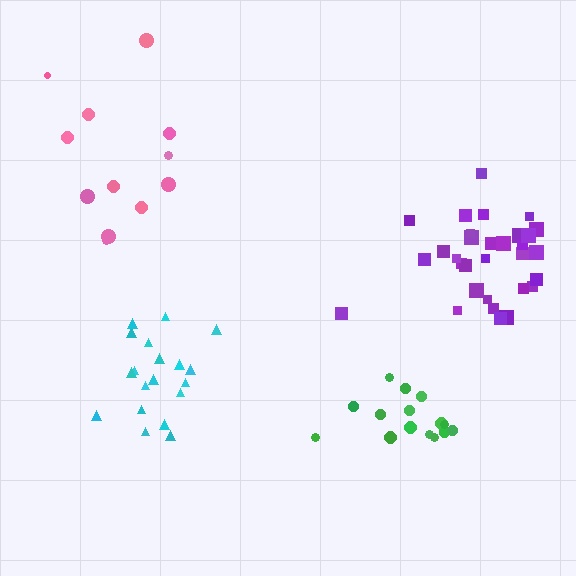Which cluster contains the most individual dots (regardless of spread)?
Purple (32).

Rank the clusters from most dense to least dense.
purple, cyan, green, pink.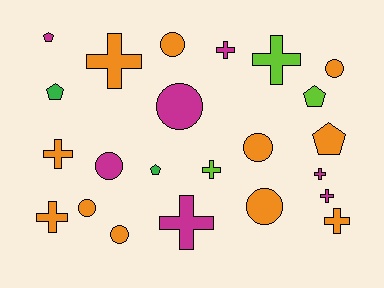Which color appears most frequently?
Orange, with 11 objects.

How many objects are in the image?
There are 23 objects.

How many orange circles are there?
There are 6 orange circles.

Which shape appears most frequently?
Cross, with 10 objects.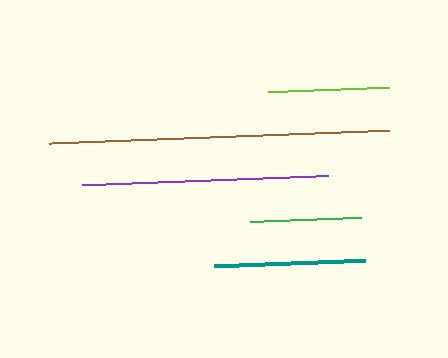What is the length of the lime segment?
The lime segment is approximately 121 pixels long.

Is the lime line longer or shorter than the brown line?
The brown line is longer than the lime line.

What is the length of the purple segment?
The purple segment is approximately 246 pixels long.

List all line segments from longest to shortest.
From longest to shortest: brown, purple, teal, lime, green.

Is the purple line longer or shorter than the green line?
The purple line is longer than the green line.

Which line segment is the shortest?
The green line is the shortest at approximately 110 pixels.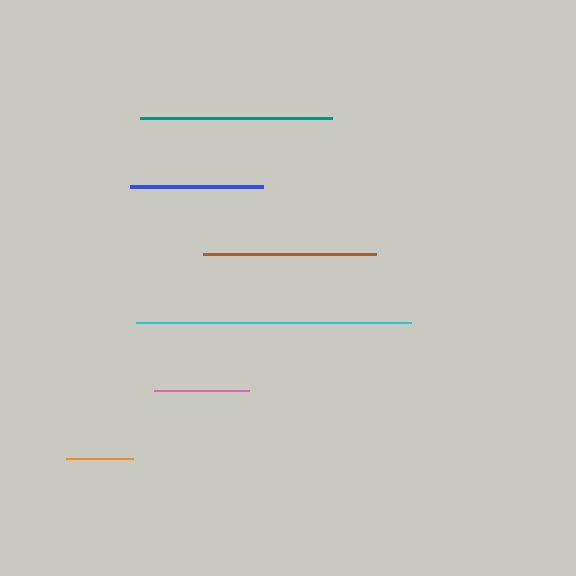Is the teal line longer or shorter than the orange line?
The teal line is longer than the orange line.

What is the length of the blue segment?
The blue segment is approximately 133 pixels long.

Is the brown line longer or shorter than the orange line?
The brown line is longer than the orange line.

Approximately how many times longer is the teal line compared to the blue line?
The teal line is approximately 1.4 times the length of the blue line.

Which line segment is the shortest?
The orange line is the shortest at approximately 66 pixels.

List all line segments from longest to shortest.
From longest to shortest: cyan, teal, brown, blue, pink, orange.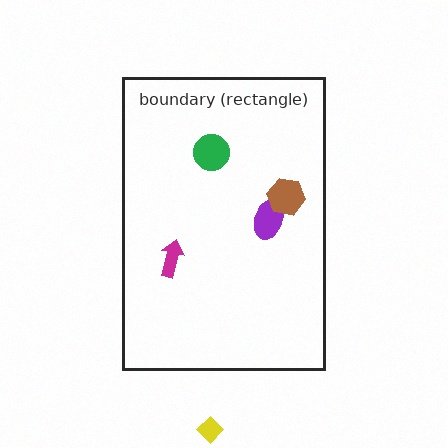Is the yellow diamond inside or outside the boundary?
Outside.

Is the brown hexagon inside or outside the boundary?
Inside.